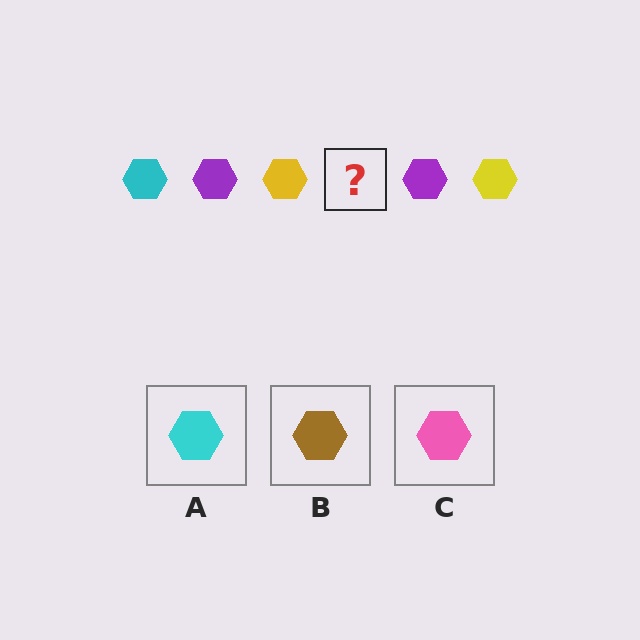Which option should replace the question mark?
Option A.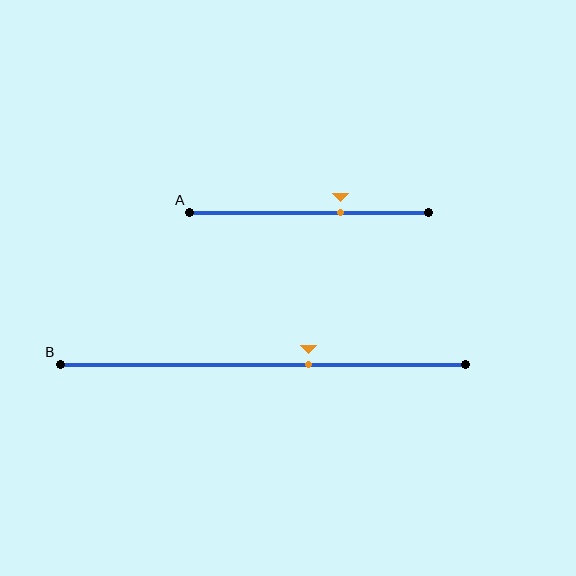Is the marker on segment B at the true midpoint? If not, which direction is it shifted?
No, the marker on segment B is shifted to the right by about 11% of the segment length.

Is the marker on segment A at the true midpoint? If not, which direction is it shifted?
No, the marker on segment A is shifted to the right by about 13% of the segment length.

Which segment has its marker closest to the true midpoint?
Segment B has its marker closest to the true midpoint.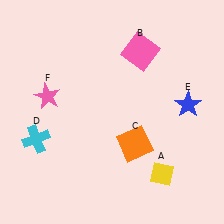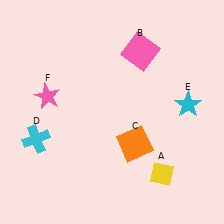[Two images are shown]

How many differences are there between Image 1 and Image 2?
There is 1 difference between the two images.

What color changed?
The star (E) changed from blue in Image 1 to cyan in Image 2.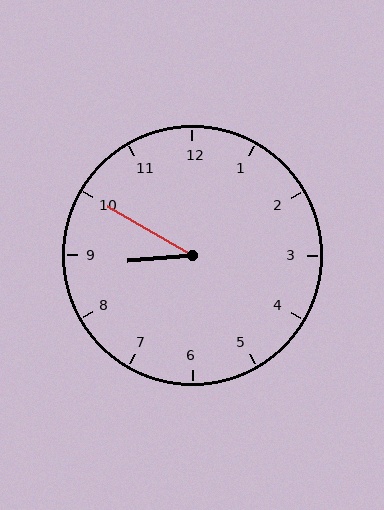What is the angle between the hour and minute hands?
Approximately 35 degrees.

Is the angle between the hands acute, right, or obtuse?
It is acute.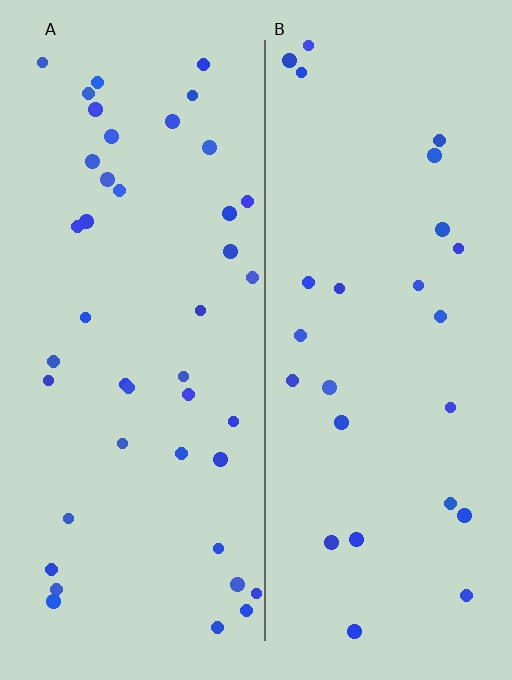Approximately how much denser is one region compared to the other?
Approximately 1.6× — region A over region B.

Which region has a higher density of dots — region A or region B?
A (the left).